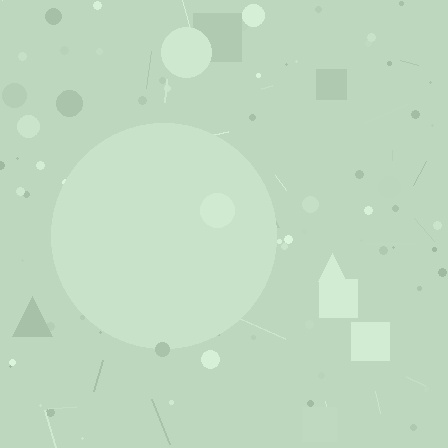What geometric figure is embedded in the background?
A circle is embedded in the background.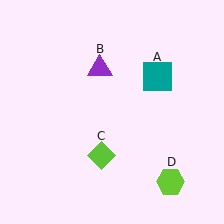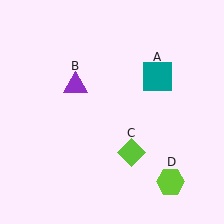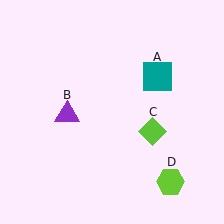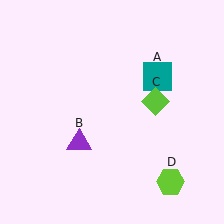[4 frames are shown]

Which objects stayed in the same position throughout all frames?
Teal square (object A) and lime hexagon (object D) remained stationary.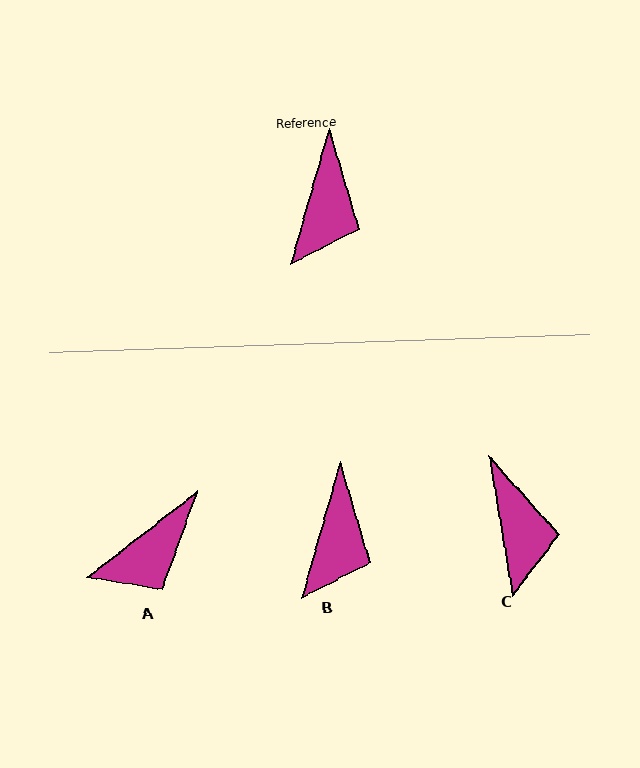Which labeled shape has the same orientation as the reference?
B.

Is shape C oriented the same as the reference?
No, it is off by about 25 degrees.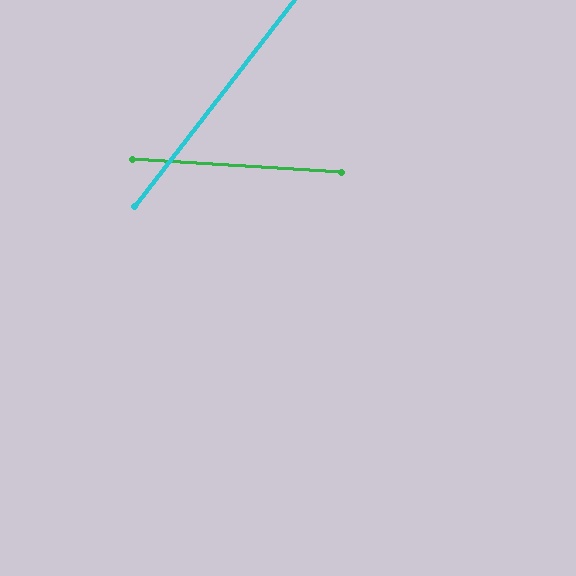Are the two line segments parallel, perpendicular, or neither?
Neither parallel nor perpendicular — they differ by about 56°.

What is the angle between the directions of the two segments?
Approximately 56 degrees.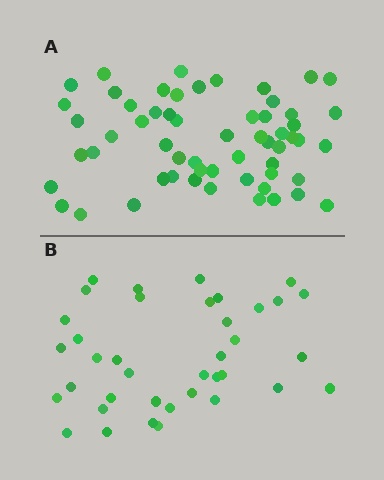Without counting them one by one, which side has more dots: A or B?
Region A (the top region) has more dots.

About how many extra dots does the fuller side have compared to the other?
Region A has approximately 20 more dots than region B.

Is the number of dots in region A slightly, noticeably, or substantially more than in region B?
Region A has substantially more. The ratio is roughly 1.5 to 1.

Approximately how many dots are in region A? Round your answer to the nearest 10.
About 60 dots. (The exact count is 58, which rounds to 60.)